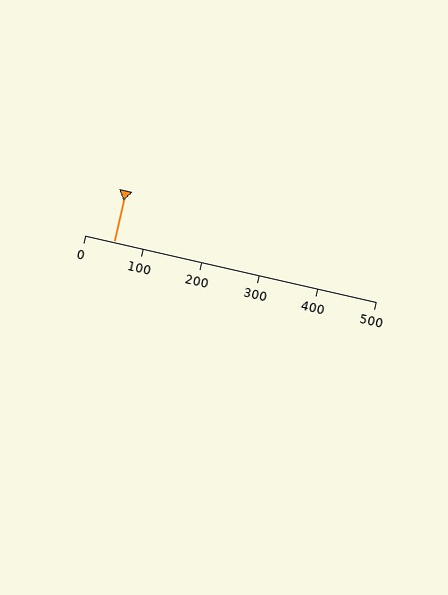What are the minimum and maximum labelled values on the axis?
The axis runs from 0 to 500.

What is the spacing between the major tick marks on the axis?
The major ticks are spaced 100 apart.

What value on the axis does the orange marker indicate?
The marker indicates approximately 50.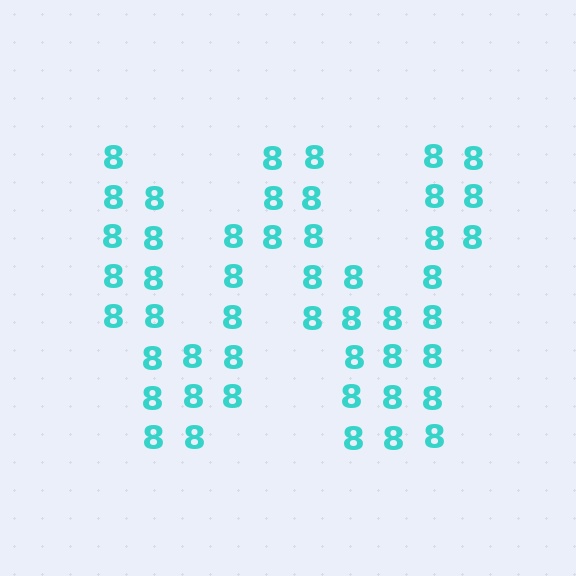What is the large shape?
The large shape is the letter W.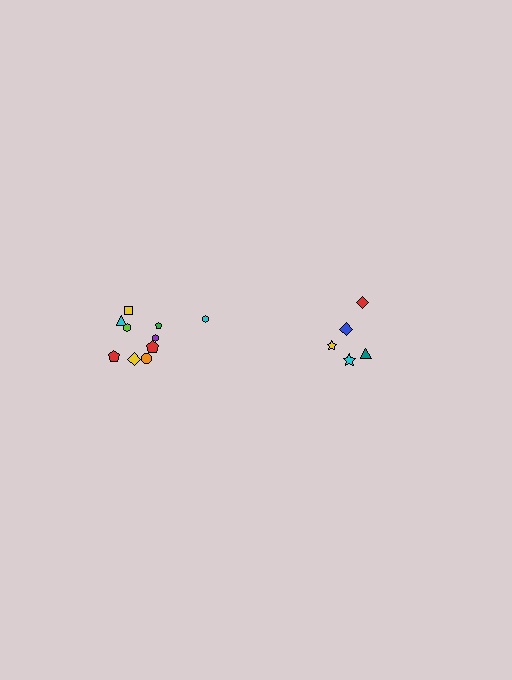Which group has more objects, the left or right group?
The left group.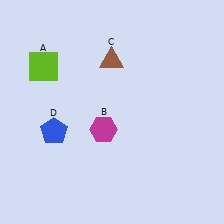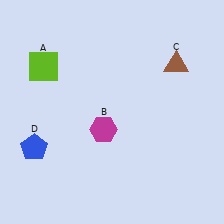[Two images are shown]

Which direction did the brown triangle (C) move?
The brown triangle (C) moved right.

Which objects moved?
The objects that moved are: the brown triangle (C), the blue pentagon (D).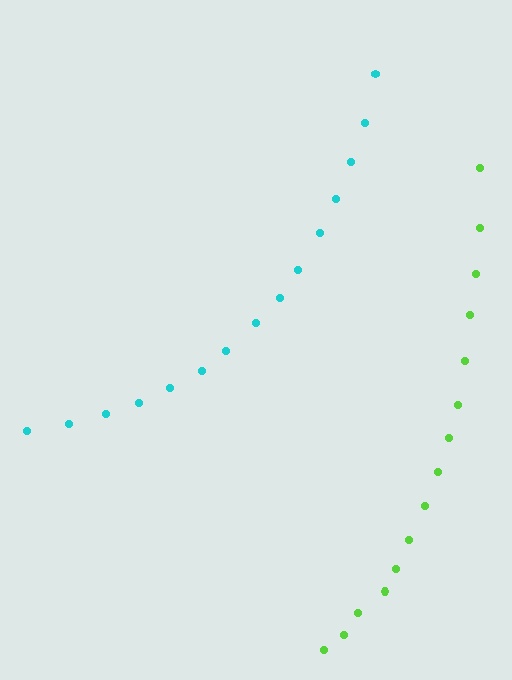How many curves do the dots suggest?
There are 2 distinct paths.